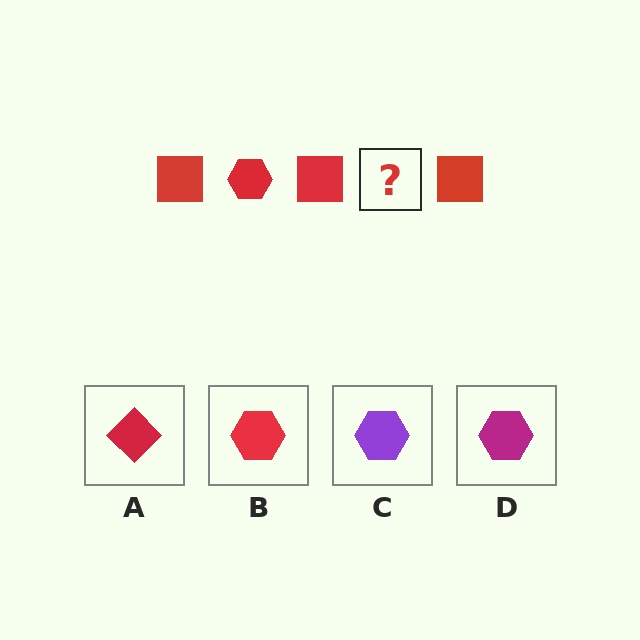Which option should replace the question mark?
Option B.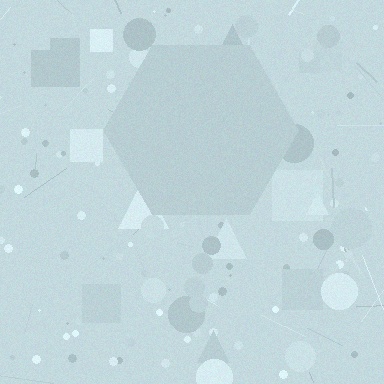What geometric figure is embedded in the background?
A hexagon is embedded in the background.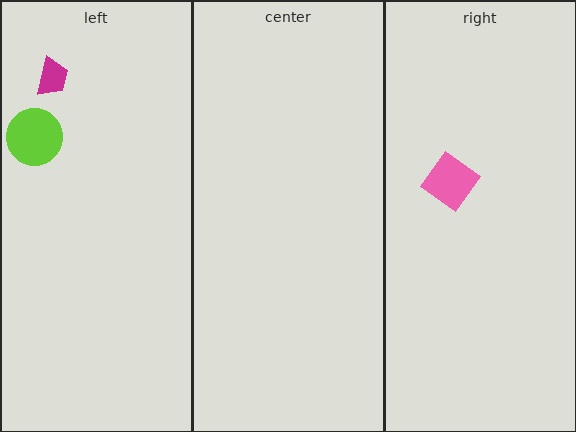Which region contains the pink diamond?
The right region.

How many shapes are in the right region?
1.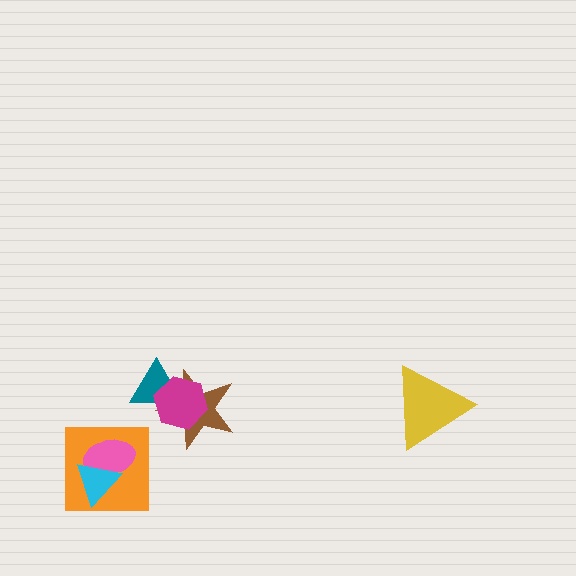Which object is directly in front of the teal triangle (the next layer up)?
The brown star is directly in front of the teal triangle.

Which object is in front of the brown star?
The magenta hexagon is in front of the brown star.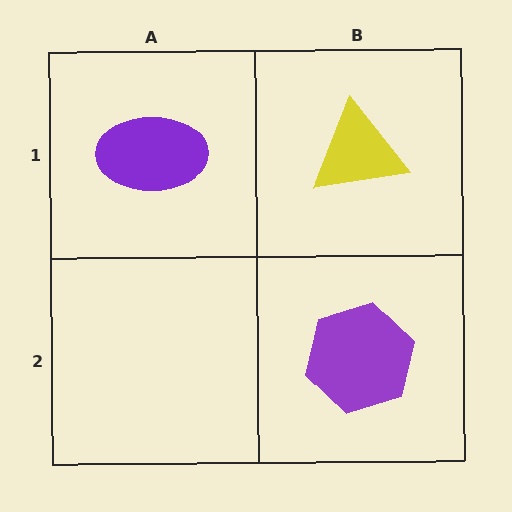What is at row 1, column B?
A yellow triangle.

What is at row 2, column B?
A purple hexagon.